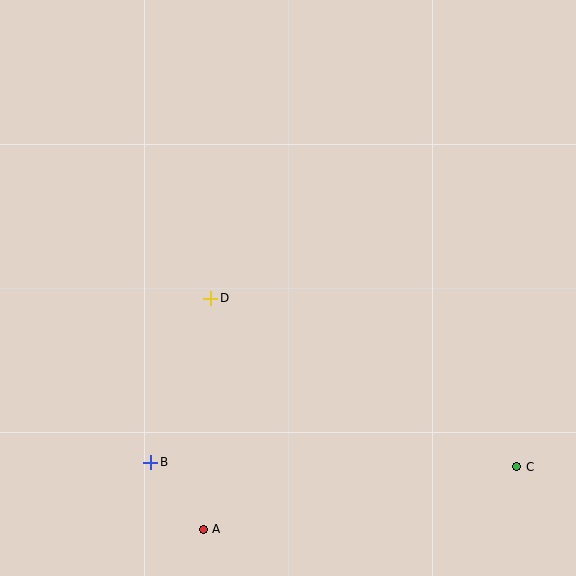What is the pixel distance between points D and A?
The distance between D and A is 231 pixels.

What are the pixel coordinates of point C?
Point C is at (517, 467).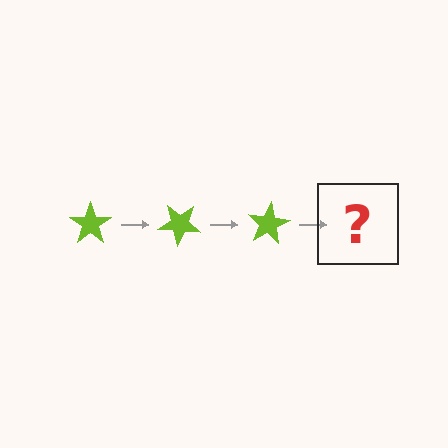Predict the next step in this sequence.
The next step is a lime star rotated 120 degrees.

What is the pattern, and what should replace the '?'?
The pattern is that the star rotates 40 degrees each step. The '?' should be a lime star rotated 120 degrees.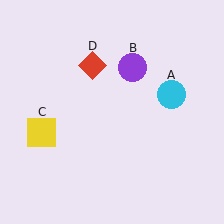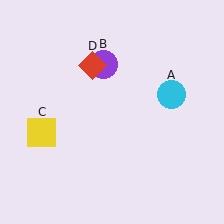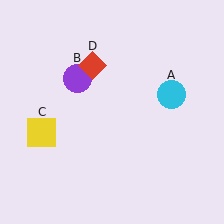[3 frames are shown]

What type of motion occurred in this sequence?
The purple circle (object B) rotated counterclockwise around the center of the scene.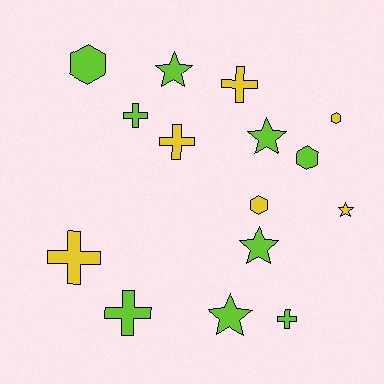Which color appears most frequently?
Lime, with 9 objects.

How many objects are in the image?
There are 15 objects.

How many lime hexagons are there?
There are 2 lime hexagons.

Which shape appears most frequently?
Cross, with 6 objects.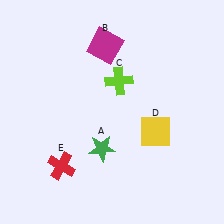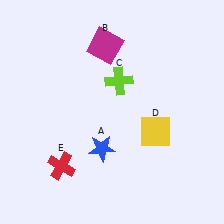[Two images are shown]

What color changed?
The star (A) changed from green in Image 1 to blue in Image 2.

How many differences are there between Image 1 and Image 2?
There is 1 difference between the two images.